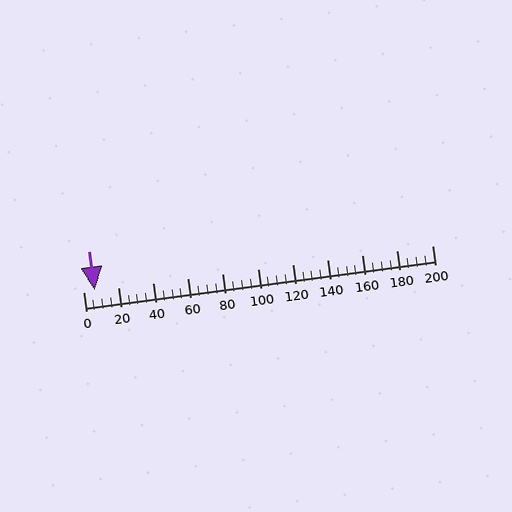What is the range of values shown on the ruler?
The ruler shows values from 0 to 200.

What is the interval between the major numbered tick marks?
The major tick marks are spaced 20 units apart.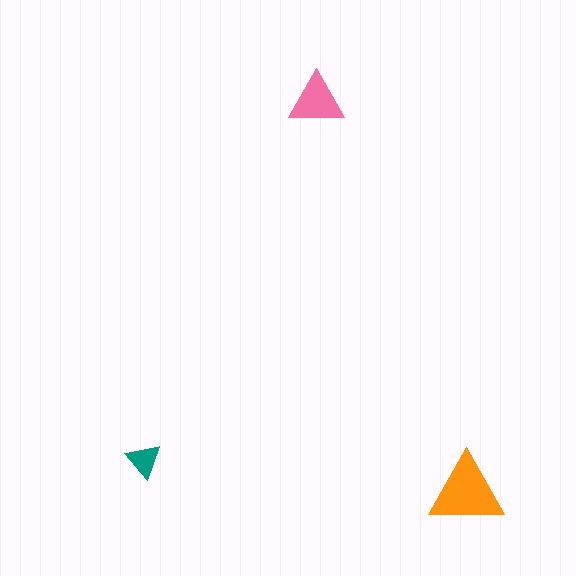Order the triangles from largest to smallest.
the orange one, the pink one, the teal one.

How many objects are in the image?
There are 3 objects in the image.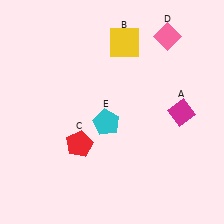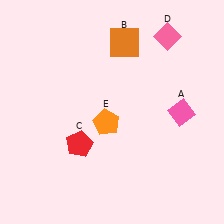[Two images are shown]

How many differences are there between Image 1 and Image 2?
There are 3 differences between the two images.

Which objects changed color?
A changed from magenta to pink. B changed from yellow to orange. E changed from cyan to orange.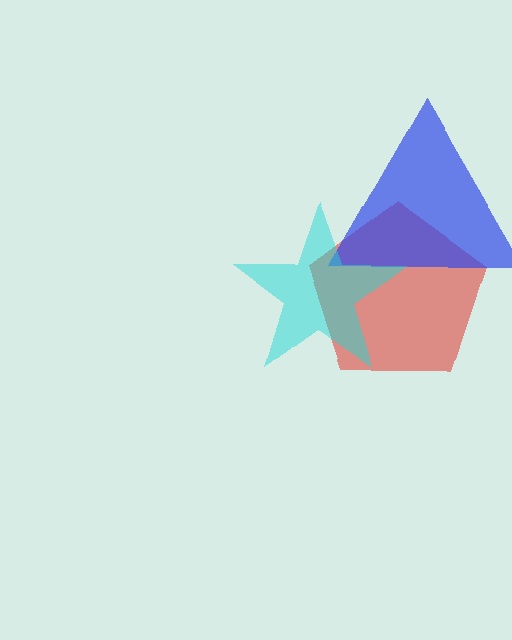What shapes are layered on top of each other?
The layered shapes are: a red pentagon, a blue triangle, a cyan star.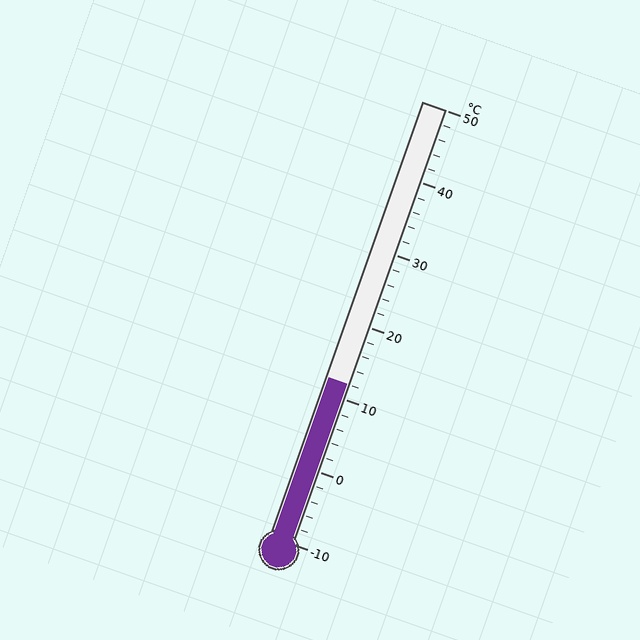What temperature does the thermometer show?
The thermometer shows approximately 12°C.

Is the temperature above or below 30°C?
The temperature is below 30°C.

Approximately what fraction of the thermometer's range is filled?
The thermometer is filled to approximately 35% of its range.